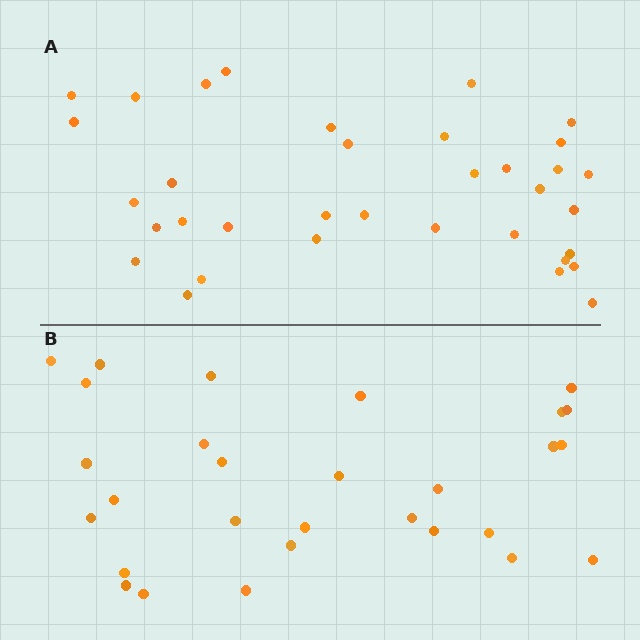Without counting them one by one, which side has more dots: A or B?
Region A (the top region) has more dots.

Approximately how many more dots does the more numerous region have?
Region A has about 6 more dots than region B.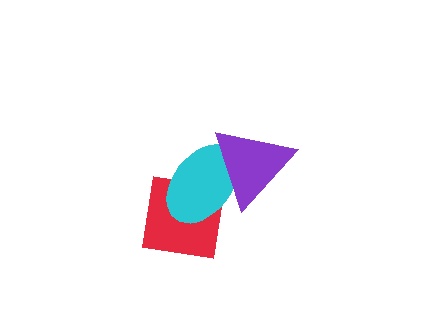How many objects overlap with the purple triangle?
1 object overlaps with the purple triangle.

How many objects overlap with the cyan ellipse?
2 objects overlap with the cyan ellipse.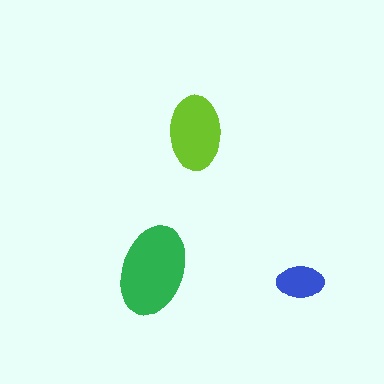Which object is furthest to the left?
The green ellipse is leftmost.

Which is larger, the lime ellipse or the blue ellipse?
The lime one.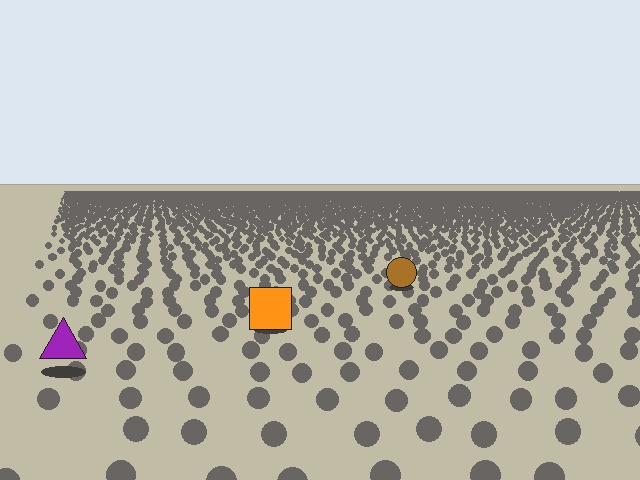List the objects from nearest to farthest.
From nearest to farthest: the purple triangle, the orange square, the brown circle.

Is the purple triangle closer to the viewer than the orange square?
Yes. The purple triangle is closer — you can tell from the texture gradient: the ground texture is coarser near it.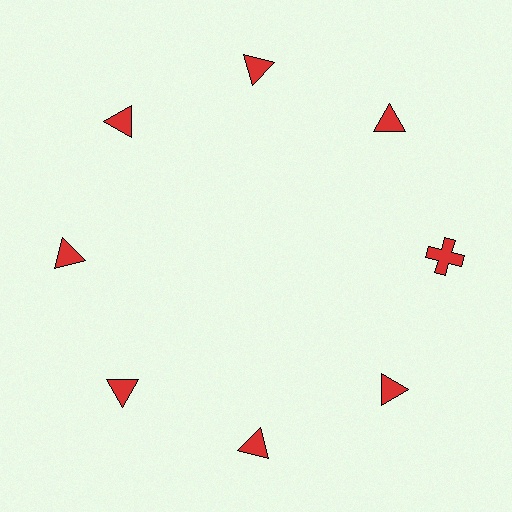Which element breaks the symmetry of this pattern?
The red cross at roughly the 3 o'clock position breaks the symmetry. All other shapes are red triangles.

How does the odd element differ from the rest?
It has a different shape: cross instead of triangle.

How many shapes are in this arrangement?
There are 8 shapes arranged in a ring pattern.